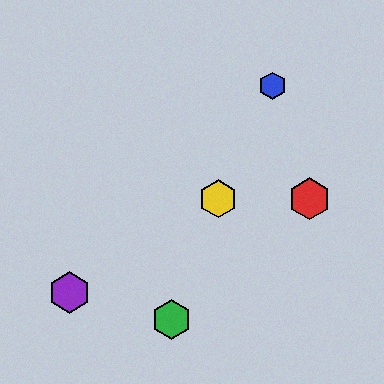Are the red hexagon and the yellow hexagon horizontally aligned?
Yes, both are at y≈199.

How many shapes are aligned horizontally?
2 shapes (the red hexagon, the yellow hexagon) are aligned horizontally.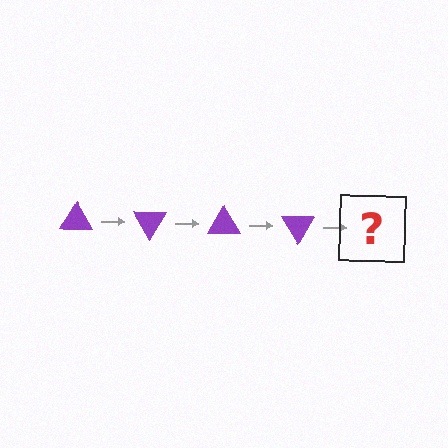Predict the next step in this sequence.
The next step is a purple triangle rotated 240 degrees.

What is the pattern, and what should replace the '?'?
The pattern is that the triangle rotates 60 degrees each step. The '?' should be a purple triangle rotated 240 degrees.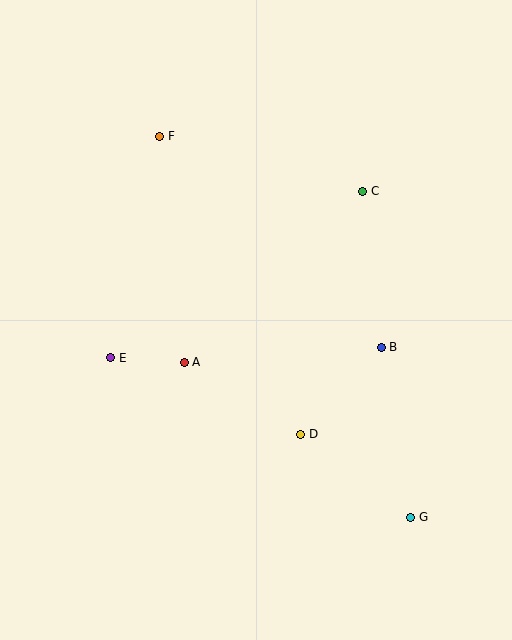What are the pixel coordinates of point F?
Point F is at (160, 136).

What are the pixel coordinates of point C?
Point C is at (363, 191).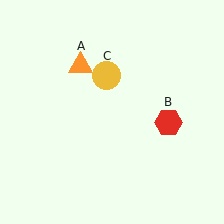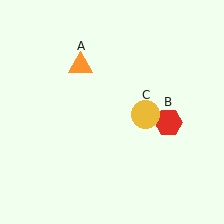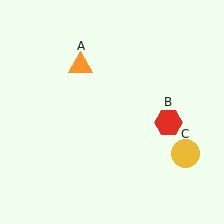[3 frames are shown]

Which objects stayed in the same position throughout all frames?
Orange triangle (object A) and red hexagon (object B) remained stationary.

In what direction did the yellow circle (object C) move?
The yellow circle (object C) moved down and to the right.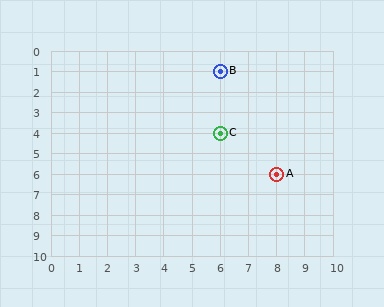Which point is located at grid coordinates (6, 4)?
Point C is at (6, 4).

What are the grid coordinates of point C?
Point C is at grid coordinates (6, 4).